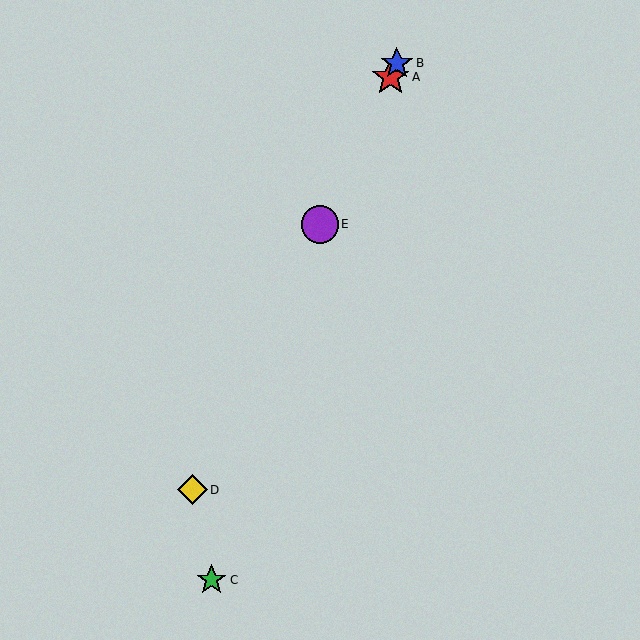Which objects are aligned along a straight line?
Objects A, B, D, E are aligned along a straight line.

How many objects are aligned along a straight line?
4 objects (A, B, D, E) are aligned along a straight line.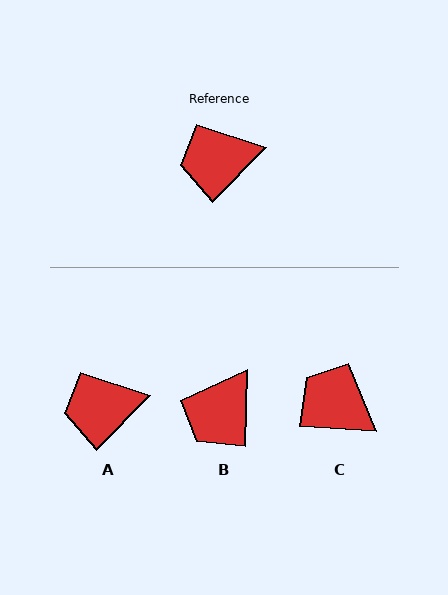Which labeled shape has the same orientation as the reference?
A.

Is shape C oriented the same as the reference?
No, it is off by about 50 degrees.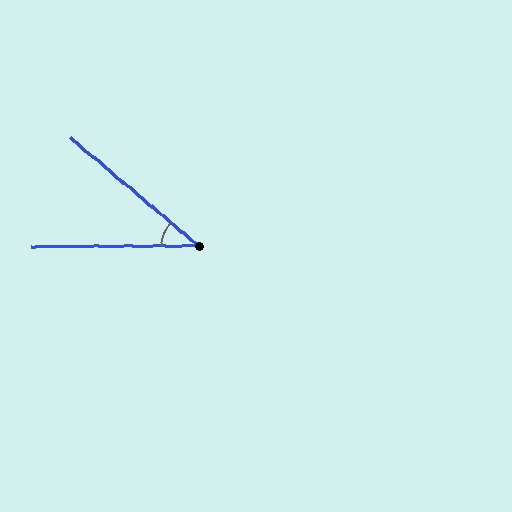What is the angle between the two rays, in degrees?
Approximately 40 degrees.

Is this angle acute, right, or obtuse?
It is acute.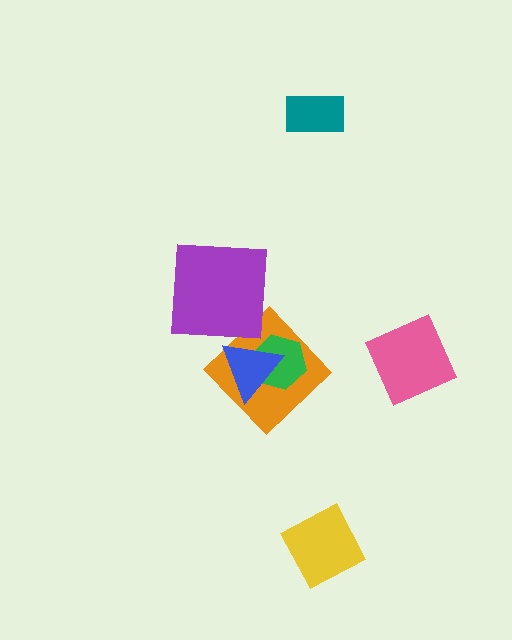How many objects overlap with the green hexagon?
2 objects overlap with the green hexagon.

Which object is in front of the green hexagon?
The blue triangle is in front of the green hexagon.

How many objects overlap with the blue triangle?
2 objects overlap with the blue triangle.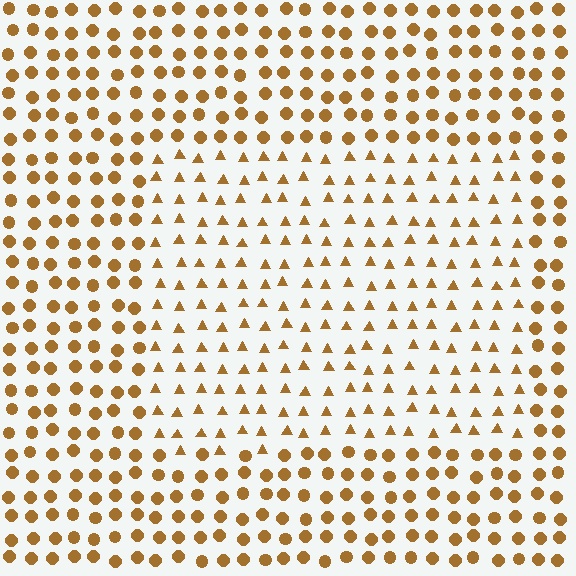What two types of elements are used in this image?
The image uses triangles inside the rectangle region and circles outside it.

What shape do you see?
I see a rectangle.